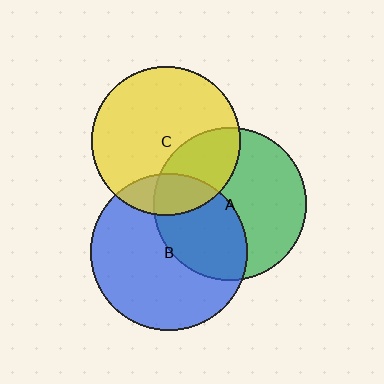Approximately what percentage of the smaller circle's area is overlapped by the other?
Approximately 15%.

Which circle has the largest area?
Circle B (blue).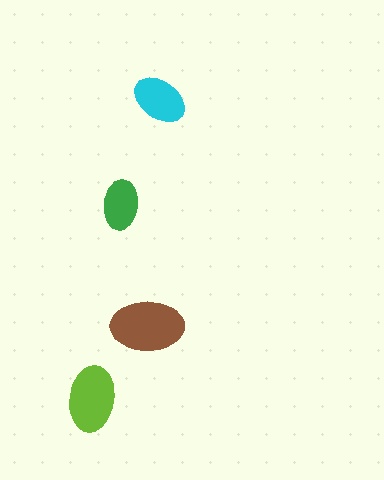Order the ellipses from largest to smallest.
the brown one, the lime one, the cyan one, the green one.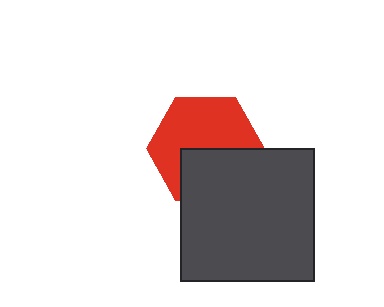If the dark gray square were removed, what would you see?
You would see the complete red hexagon.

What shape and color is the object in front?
The object in front is a dark gray square.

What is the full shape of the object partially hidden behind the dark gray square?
The partially hidden object is a red hexagon.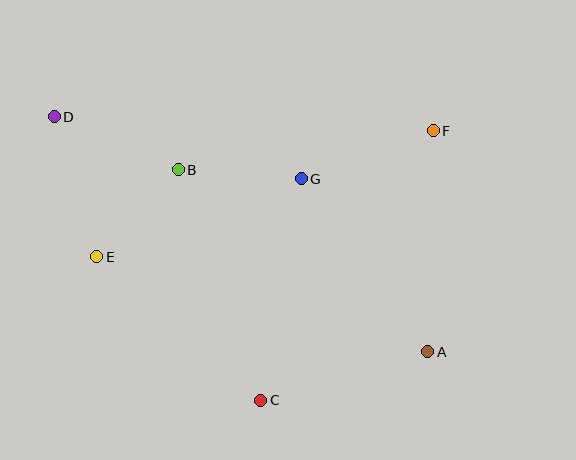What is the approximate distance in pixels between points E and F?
The distance between E and F is approximately 359 pixels.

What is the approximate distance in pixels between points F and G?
The distance between F and G is approximately 140 pixels.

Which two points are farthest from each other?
Points A and D are farthest from each other.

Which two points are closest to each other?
Points B and E are closest to each other.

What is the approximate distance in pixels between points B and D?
The distance between B and D is approximately 135 pixels.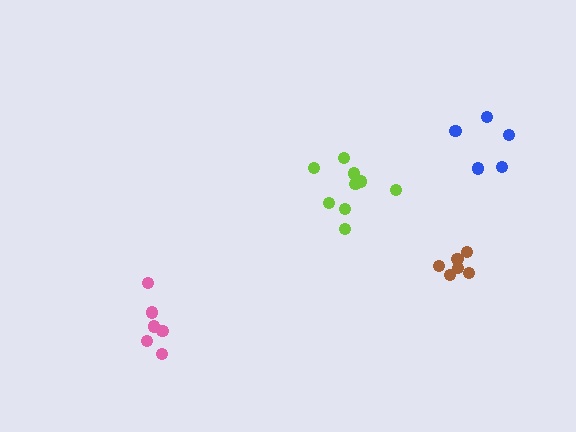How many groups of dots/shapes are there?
There are 4 groups.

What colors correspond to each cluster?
The clusters are colored: lime, pink, brown, blue.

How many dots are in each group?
Group 1: 9 dots, Group 2: 7 dots, Group 3: 6 dots, Group 4: 5 dots (27 total).